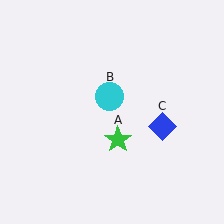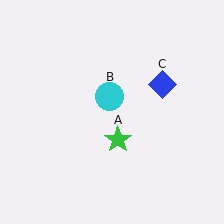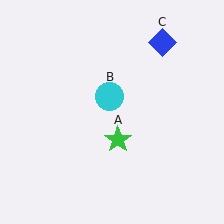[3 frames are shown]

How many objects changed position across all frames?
1 object changed position: blue diamond (object C).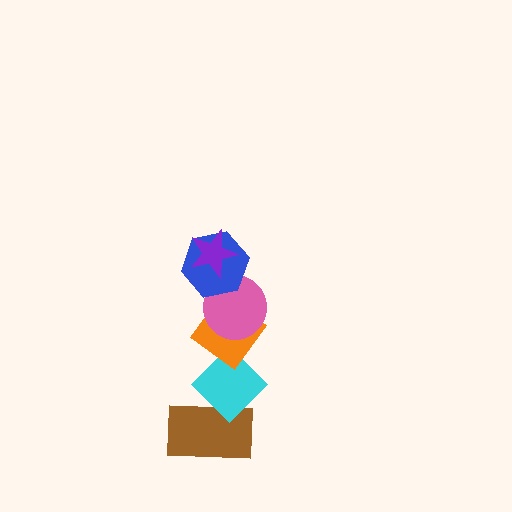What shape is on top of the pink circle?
The blue hexagon is on top of the pink circle.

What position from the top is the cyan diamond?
The cyan diamond is 5th from the top.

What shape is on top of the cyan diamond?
The orange diamond is on top of the cyan diamond.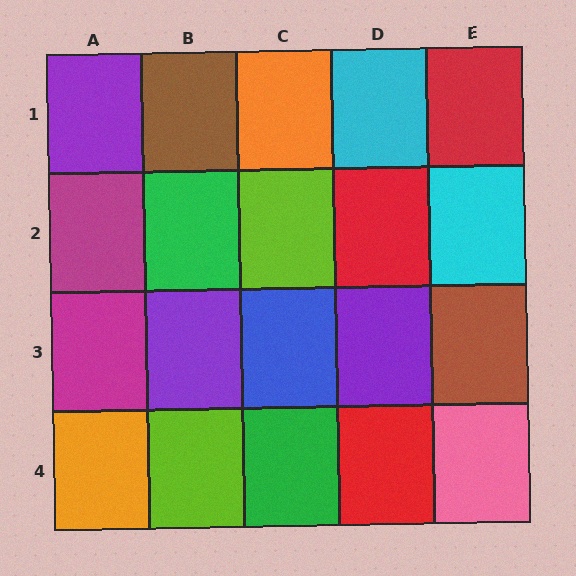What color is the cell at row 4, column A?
Orange.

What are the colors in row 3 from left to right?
Magenta, purple, blue, purple, brown.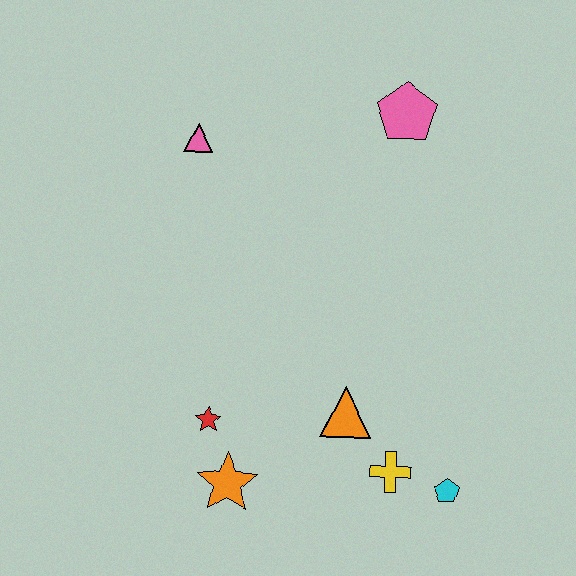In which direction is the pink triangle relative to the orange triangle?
The pink triangle is above the orange triangle.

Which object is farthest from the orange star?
The pink pentagon is farthest from the orange star.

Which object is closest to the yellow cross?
The cyan pentagon is closest to the yellow cross.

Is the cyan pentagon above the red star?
No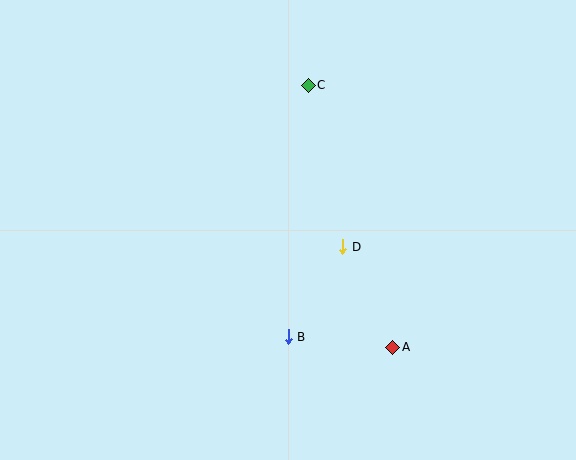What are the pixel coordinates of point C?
Point C is at (308, 85).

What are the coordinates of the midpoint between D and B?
The midpoint between D and B is at (315, 292).